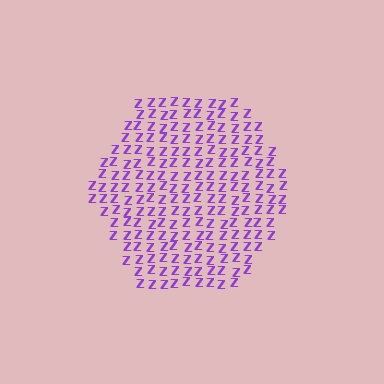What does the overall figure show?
The overall figure shows a hexagon.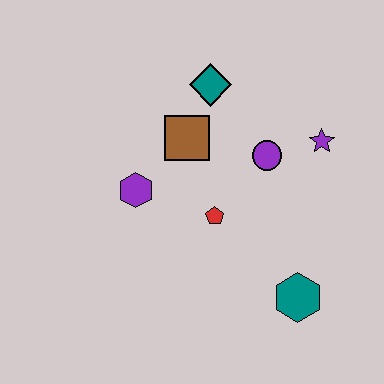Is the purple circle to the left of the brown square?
No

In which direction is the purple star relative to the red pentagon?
The purple star is to the right of the red pentagon.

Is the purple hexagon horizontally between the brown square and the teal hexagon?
No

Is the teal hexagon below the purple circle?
Yes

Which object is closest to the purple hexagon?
The brown square is closest to the purple hexagon.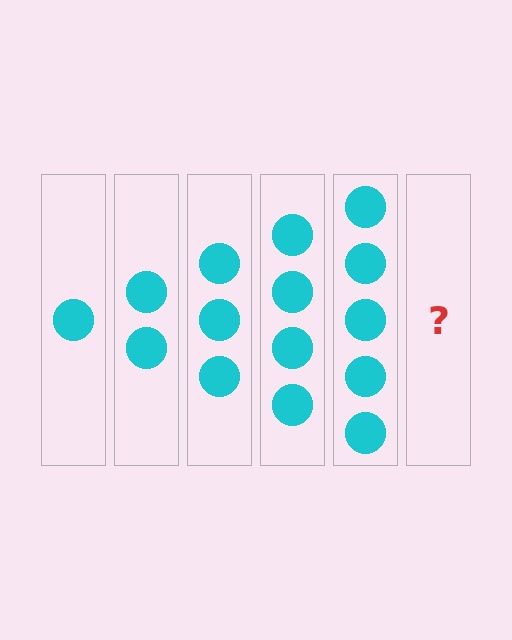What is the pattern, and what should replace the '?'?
The pattern is that each step adds one more circle. The '?' should be 6 circles.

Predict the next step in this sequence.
The next step is 6 circles.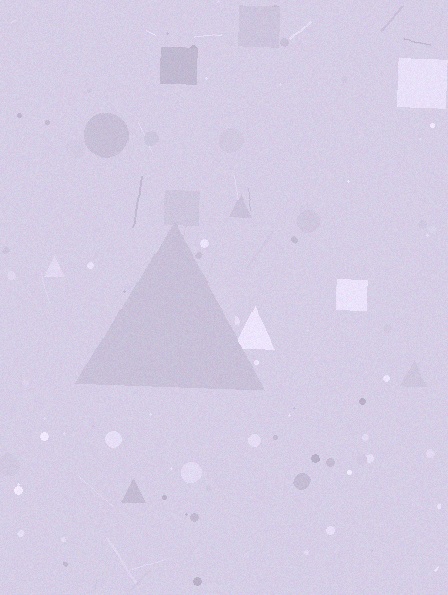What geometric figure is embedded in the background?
A triangle is embedded in the background.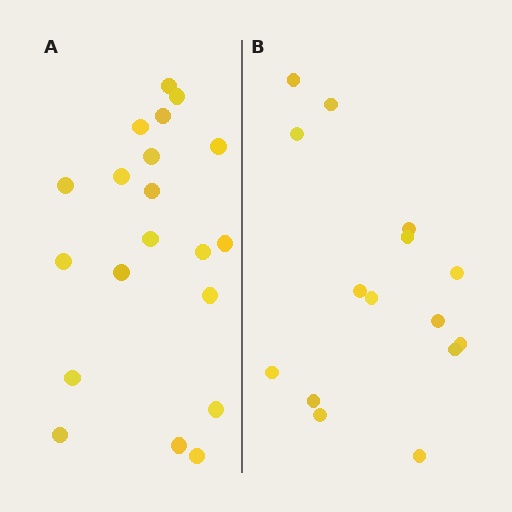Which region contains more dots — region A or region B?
Region A (the left region) has more dots.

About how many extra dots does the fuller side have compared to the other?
Region A has about 5 more dots than region B.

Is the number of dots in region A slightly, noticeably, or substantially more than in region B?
Region A has noticeably more, but not dramatically so. The ratio is roughly 1.3 to 1.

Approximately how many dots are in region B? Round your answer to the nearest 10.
About 20 dots. (The exact count is 15, which rounds to 20.)